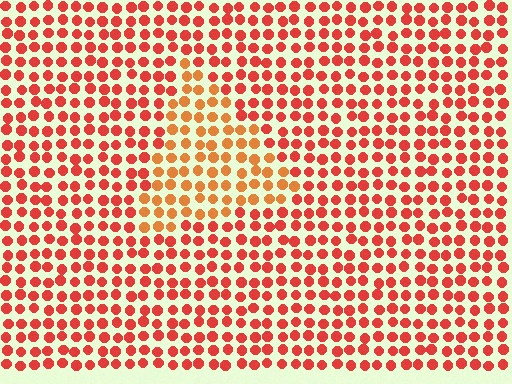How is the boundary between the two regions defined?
The boundary is defined purely by a slight shift in hue (about 25 degrees). Spacing, size, and orientation are identical on both sides.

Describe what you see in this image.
The image is filled with small red elements in a uniform arrangement. A triangle-shaped region is visible where the elements are tinted to a slightly different hue, forming a subtle color boundary.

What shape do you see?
I see a triangle.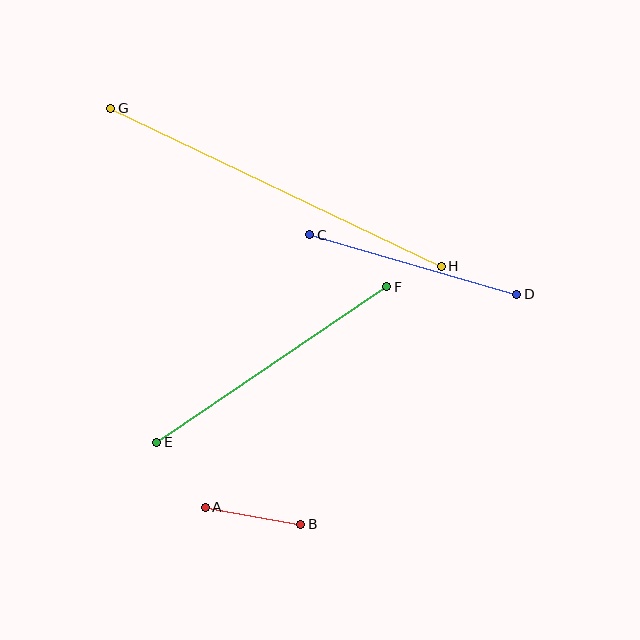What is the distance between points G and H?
The distance is approximately 366 pixels.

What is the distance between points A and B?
The distance is approximately 97 pixels.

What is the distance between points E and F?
The distance is approximately 278 pixels.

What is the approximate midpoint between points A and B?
The midpoint is at approximately (253, 516) pixels.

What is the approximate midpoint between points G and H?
The midpoint is at approximately (276, 187) pixels.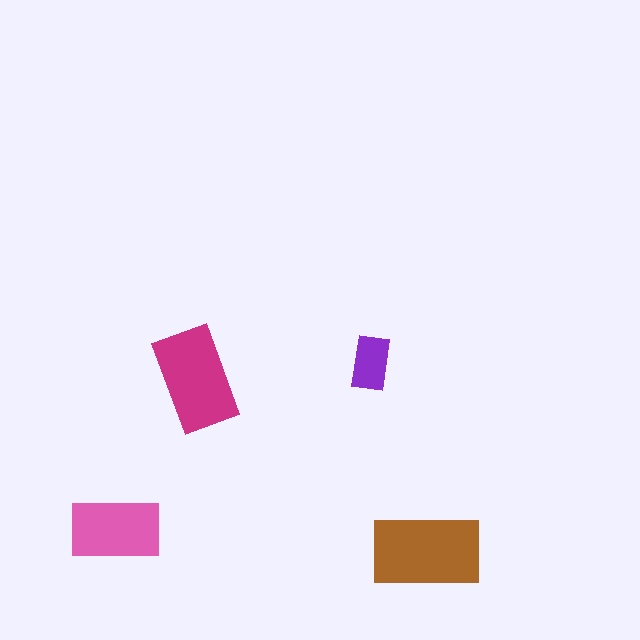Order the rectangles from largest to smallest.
the brown one, the magenta one, the pink one, the purple one.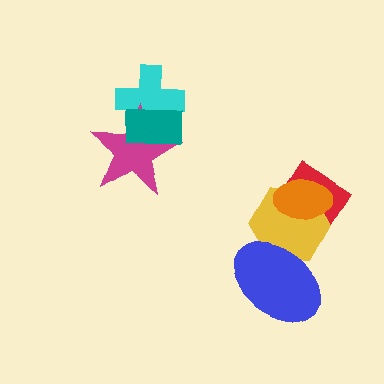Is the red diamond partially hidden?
Yes, it is partially covered by another shape.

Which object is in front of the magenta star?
The teal rectangle is in front of the magenta star.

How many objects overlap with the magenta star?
2 objects overlap with the magenta star.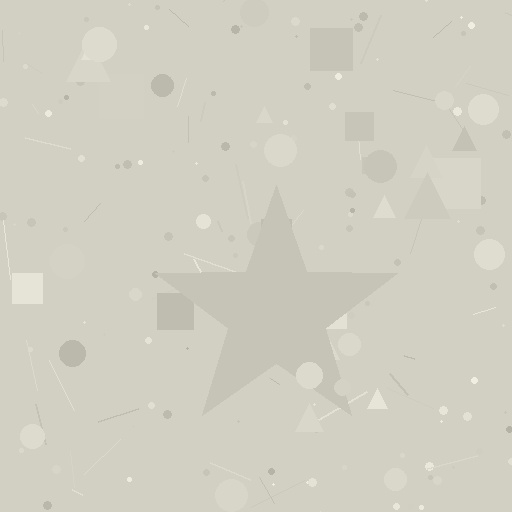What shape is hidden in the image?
A star is hidden in the image.